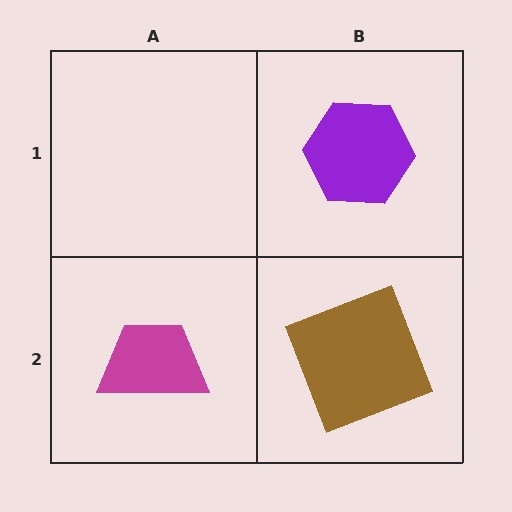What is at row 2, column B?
A brown square.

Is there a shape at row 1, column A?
No, that cell is empty.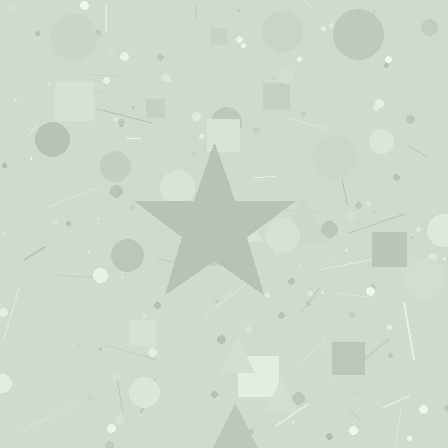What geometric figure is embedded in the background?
A star is embedded in the background.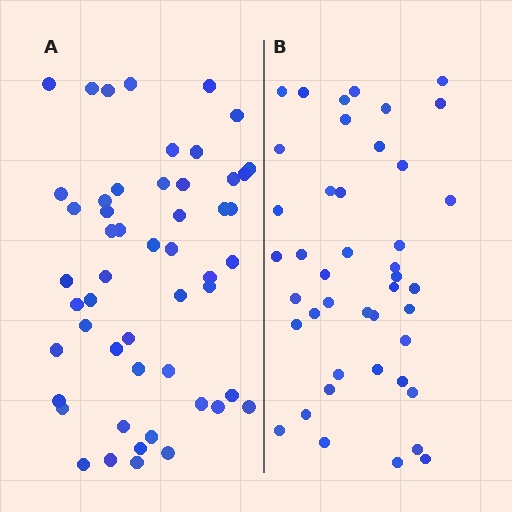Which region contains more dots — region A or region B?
Region A (the left region) has more dots.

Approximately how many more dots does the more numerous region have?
Region A has roughly 8 or so more dots than region B.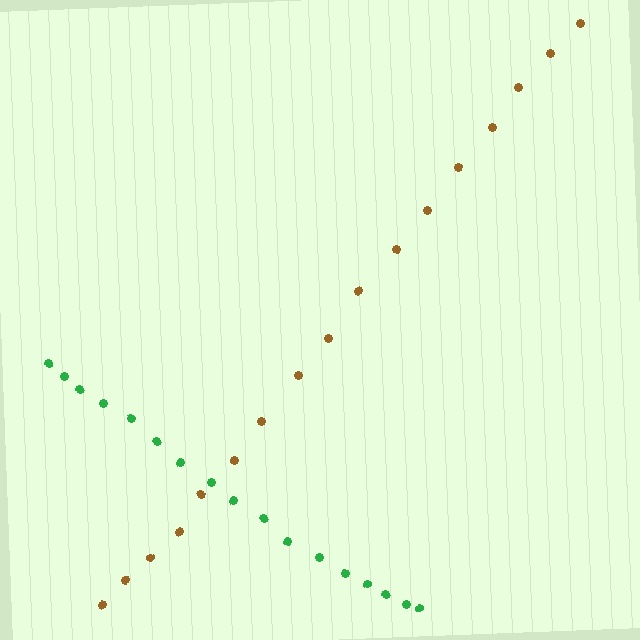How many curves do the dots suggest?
There are 2 distinct paths.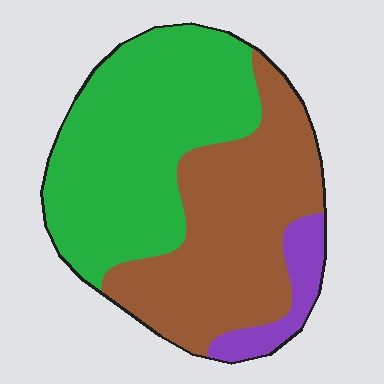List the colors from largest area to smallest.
From largest to smallest: green, brown, purple.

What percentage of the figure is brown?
Brown takes up about two fifths (2/5) of the figure.